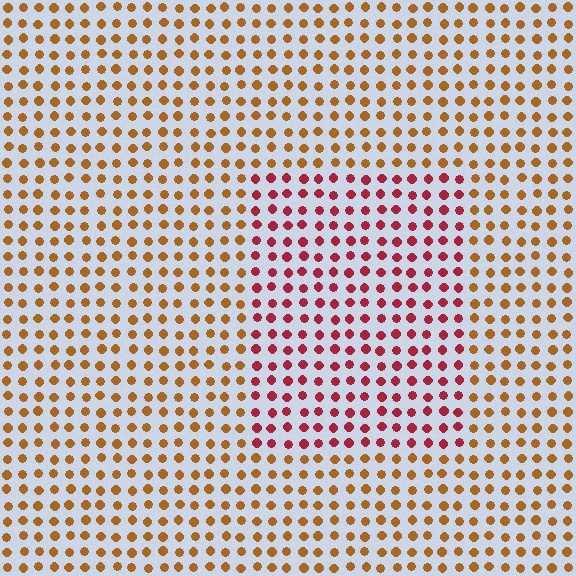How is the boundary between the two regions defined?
The boundary is defined purely by a slight shift in hue (about 43 degrees). Spacing, size, and orientation are identical on both sides.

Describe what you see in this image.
The image is filled with small brown elements in a uniform arrangement. A rectangle-shaped region is visible where the elements are tinted to a slightly different hue, forming a subtle color boundary.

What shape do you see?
I see a rectangle.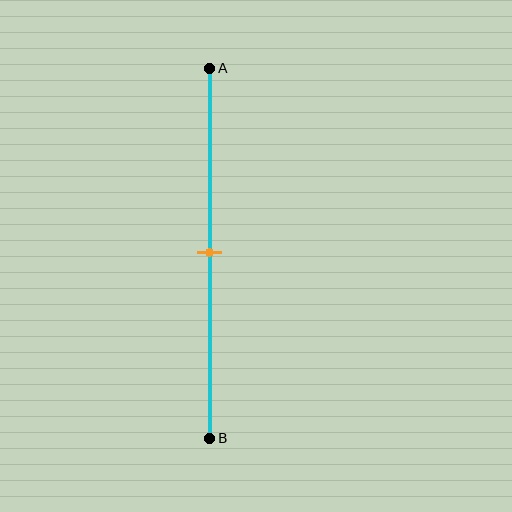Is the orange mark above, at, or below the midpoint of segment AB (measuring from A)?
The orange mark is approximately at the midpoint of segment AB.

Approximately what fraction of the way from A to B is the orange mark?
The orange mark is approximately 50% of the way from A to B.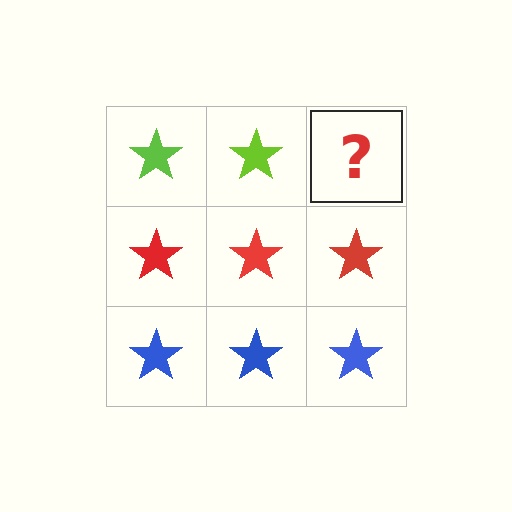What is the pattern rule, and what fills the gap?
The rule is that each row has a consistent color. The gap should be filled with a lime star.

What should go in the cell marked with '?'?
The missing cell should contain a lime star.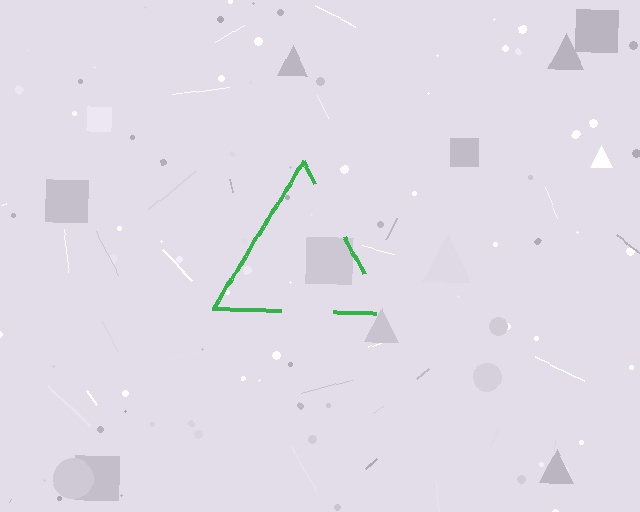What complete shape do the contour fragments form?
The contour fragments form a triangle.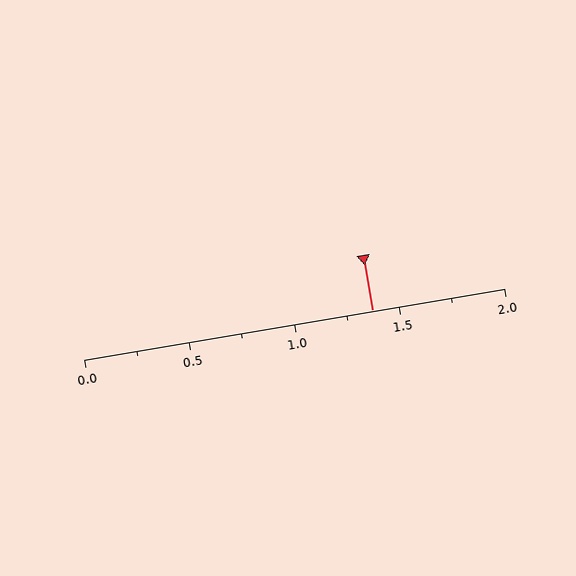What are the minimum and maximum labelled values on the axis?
The axis runs from 0.0 to 2.0.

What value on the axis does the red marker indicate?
The marker indicates approximately 1.38.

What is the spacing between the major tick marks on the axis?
The major ticks are spaced 0.5 apart.